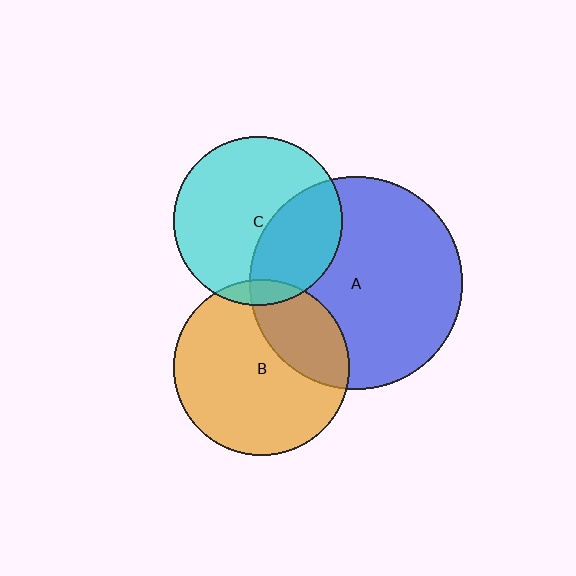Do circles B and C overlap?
Yes.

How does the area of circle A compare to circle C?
Approximately 1.6 times.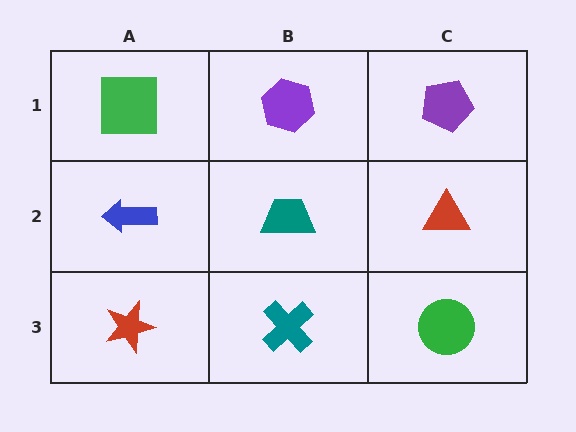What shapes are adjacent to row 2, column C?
A purple pentagon (row 1, column C), a green circle (row 3, column C), a teal trapezoid (row 2, column B).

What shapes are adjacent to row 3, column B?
A teal trapezoid (row 2, column B), a red star (row 3, column A), a green circle (row 3, column C).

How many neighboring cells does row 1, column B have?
3.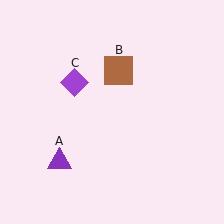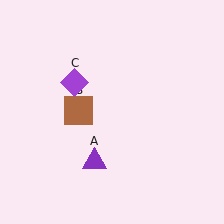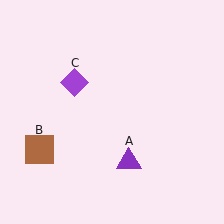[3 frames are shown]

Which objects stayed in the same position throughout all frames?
Purple diamond (object C) remained stationary.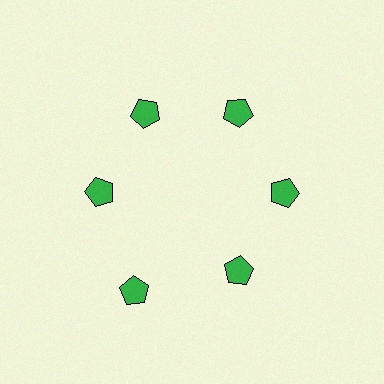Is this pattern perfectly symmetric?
No. The 6 green pentagons are arranged in a ring, but one element near the 7 o'clock position is pushed outward from the center, breaking the 6-fold rotational symmetry.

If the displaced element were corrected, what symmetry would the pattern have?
It would have 6-fold rotational symmetry — the pattern would map onto itself every 60 degrees.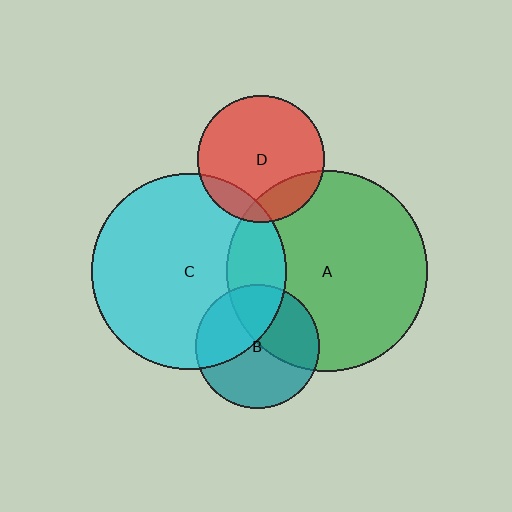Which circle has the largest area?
Circle A (green).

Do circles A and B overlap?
Yes.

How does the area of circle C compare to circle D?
Approximately 2.3 times.